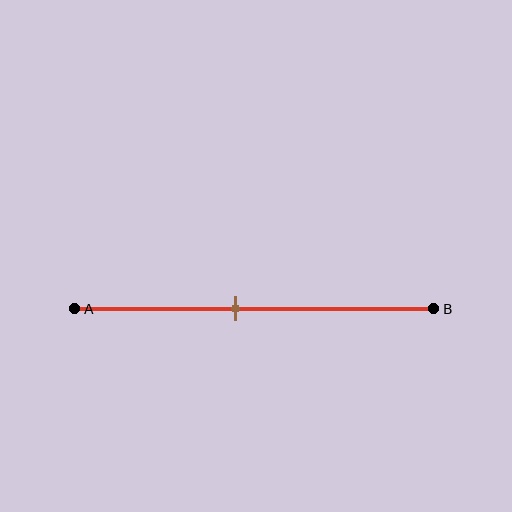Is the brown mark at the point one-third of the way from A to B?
No, the mark is at about 45% from A, not at the 33% one-third point.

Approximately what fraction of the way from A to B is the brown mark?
The brown mark is approximately 45% of the way from A to B.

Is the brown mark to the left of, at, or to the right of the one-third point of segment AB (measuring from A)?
The brown mark is to the right of the one-third point of segment AB.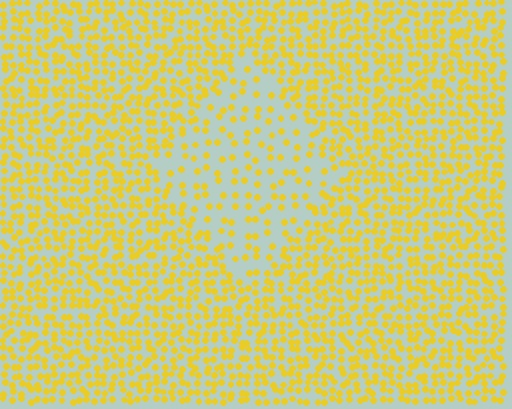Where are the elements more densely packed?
The elements are more densely packed outside the diamond boundary.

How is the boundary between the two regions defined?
The boundary is defined by a change in element density (approximately 2.2x ratio). All elements are the same color, size, and shape.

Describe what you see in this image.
The image contains small yellow elements arranged at two different densities. A diamond-shaped region is visible where the elements are less densely packed than the surrounding area.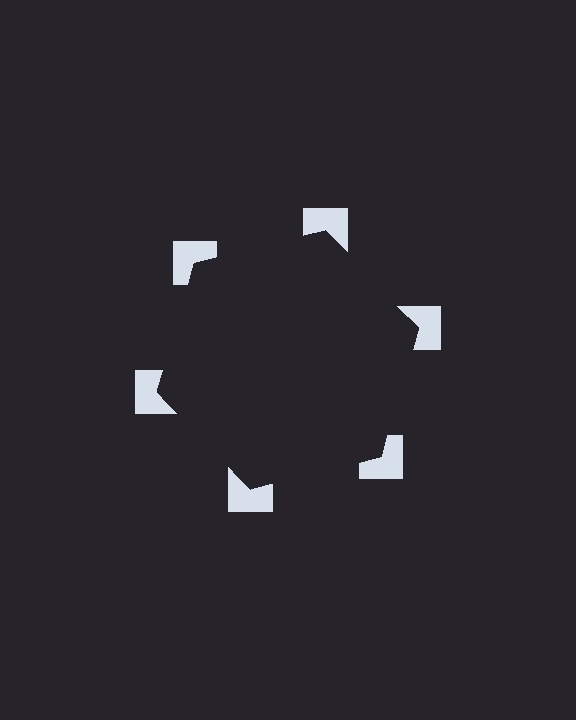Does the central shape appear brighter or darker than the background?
It typically appears slightly darker than the background, even though no actual brightness change is drawn.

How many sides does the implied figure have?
6 sides.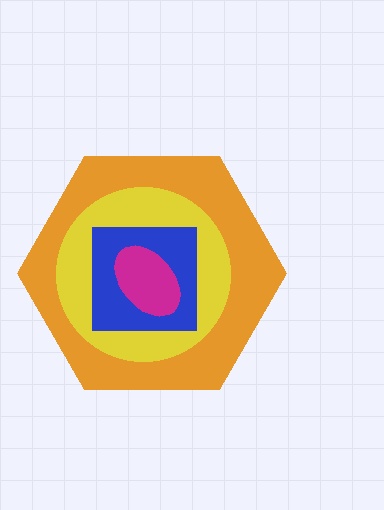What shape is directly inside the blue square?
The magenta ellipse.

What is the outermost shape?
The orange hexagon.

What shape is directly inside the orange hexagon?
The yellow circle.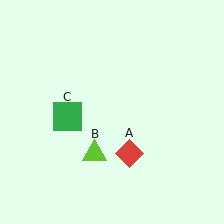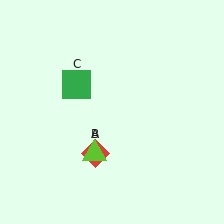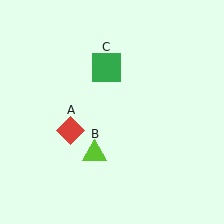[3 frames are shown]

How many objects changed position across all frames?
2 objects changed position: red diamond (object A), green square (object C).